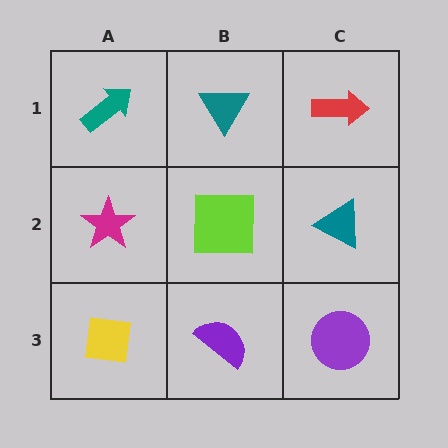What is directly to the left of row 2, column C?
A lime square.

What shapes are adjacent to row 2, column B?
A teal triangle (row 1, column B), a purple semicircle (row 3, column B), a magenta star (row 2, column A), a teal triangle (row 2, column C).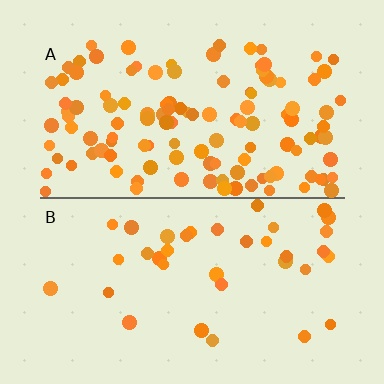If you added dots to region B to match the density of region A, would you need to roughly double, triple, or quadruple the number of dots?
Approximately triple.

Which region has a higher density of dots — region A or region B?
A (the top).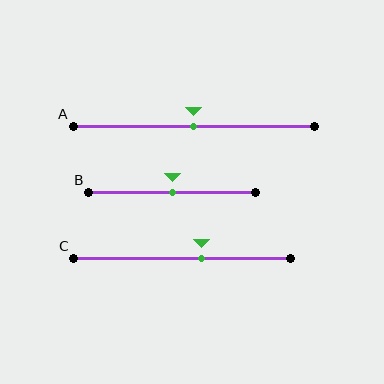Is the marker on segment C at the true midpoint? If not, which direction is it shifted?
No, the marker on segment C is shifted to the right by about 9% of the segment length.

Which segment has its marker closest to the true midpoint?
Segment A has its marker closest to the true midpoint.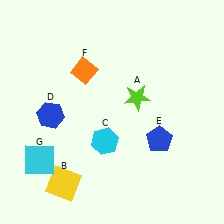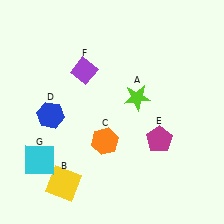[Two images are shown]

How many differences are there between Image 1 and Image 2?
There are 3 differences between the two images.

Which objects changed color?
C changed from cyan to orange. E changed from blue to magenta. F changed from orange to purple.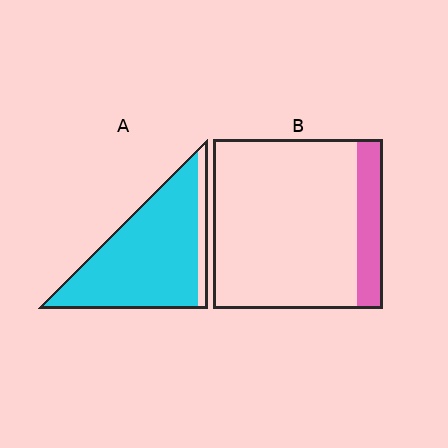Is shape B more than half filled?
No.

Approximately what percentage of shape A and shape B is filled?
A is approximately 90% and B is approximately 15%.